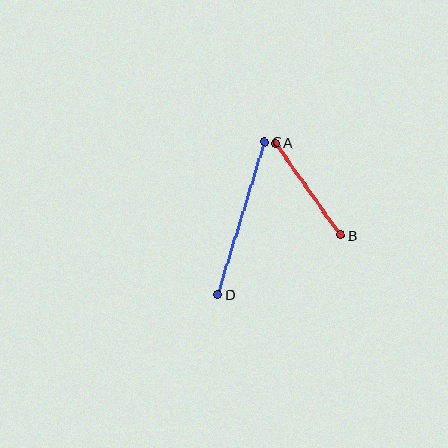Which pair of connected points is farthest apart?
Points C and D are farthest apart.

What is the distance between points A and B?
The distance is approximately 113 pixels.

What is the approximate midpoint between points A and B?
The midpoint is at approximately (308, 189) pixels.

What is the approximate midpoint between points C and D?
The midpoint is at approximately (241, 218) pixels.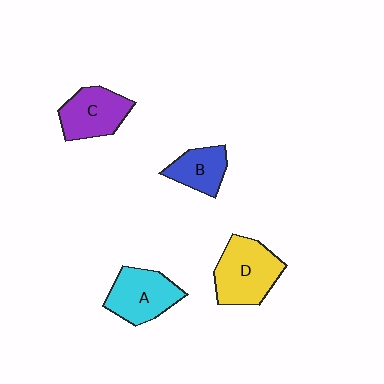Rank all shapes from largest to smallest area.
From largest to smallest: D (yellow), A (cyan), C (purple), B (blue).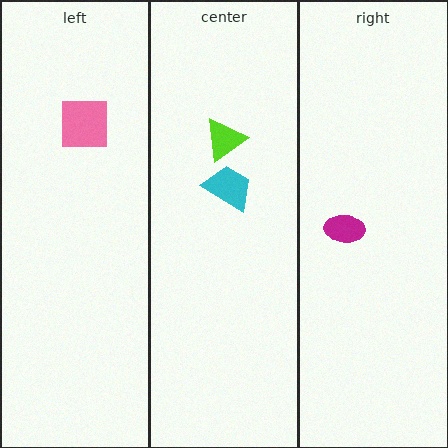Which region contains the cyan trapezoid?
The center region.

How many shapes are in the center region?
2.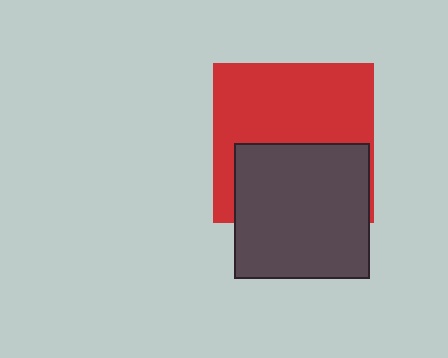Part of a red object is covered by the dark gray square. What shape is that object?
It is a square.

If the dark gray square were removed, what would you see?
You would see the complete red square.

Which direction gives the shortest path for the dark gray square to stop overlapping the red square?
Moving down gives the shortest separation.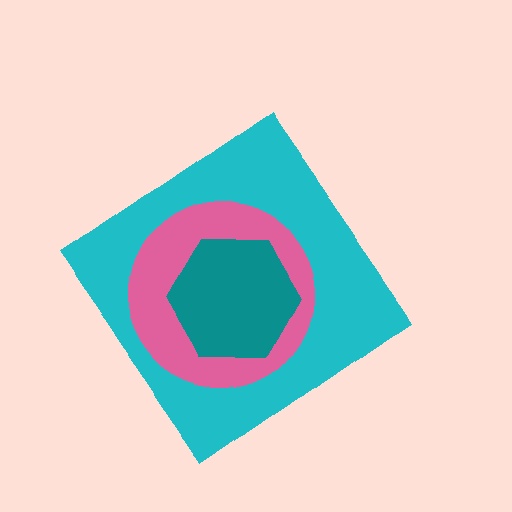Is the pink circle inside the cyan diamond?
Yes.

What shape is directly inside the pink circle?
The teal hexagon.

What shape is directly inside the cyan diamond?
The pink circle.